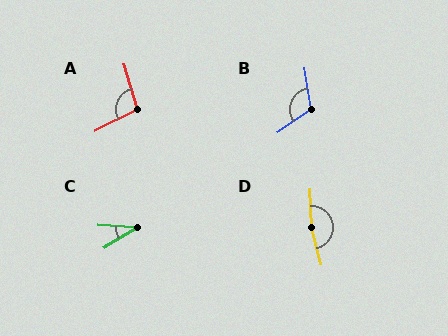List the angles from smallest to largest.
C (35°), A (100°), B (115°), D (168°).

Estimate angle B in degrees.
Approximately 115 degrees.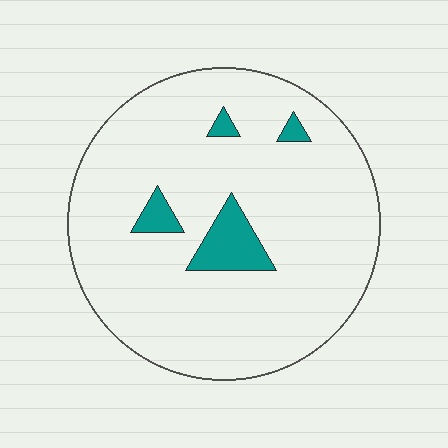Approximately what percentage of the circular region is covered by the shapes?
Approximately 10%.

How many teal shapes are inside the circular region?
4.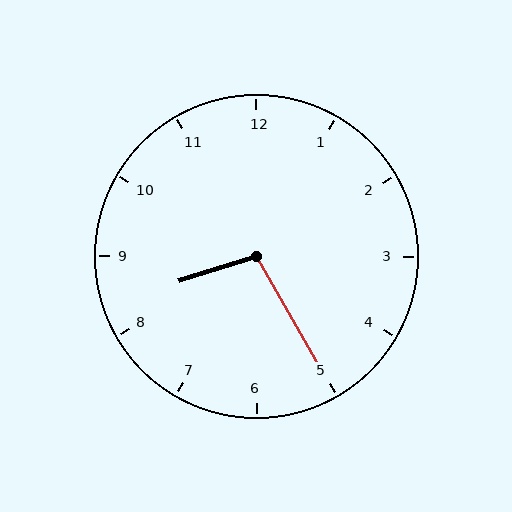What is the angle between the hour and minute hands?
Approximately 102 degrees.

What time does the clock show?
8:25.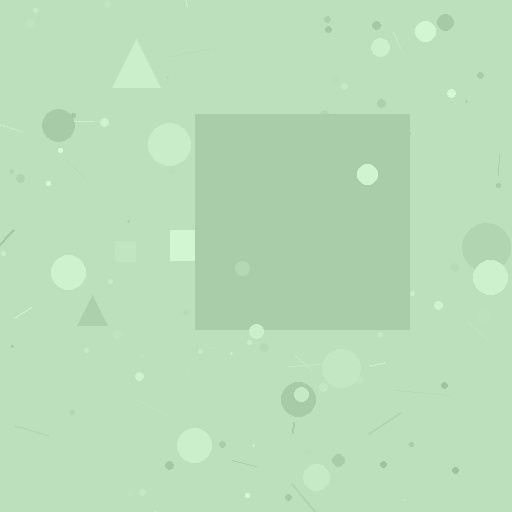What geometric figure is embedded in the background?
A square is embedded in the background.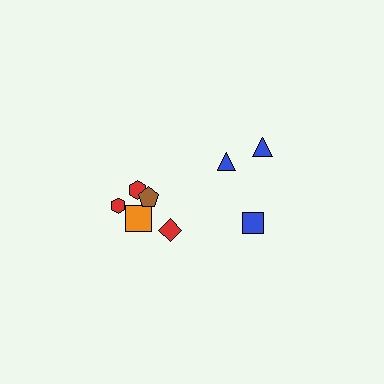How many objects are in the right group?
There are 3 objects.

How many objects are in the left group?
There are 5 objects.